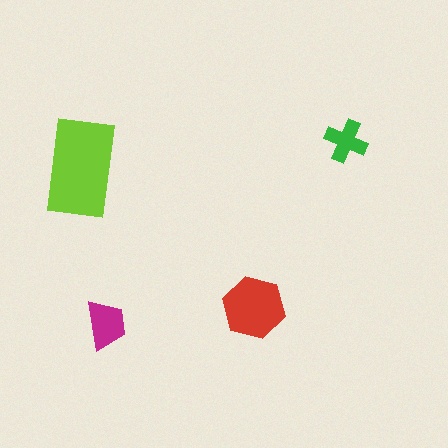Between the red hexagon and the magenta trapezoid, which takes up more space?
The red hexagon.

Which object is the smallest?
The green cross.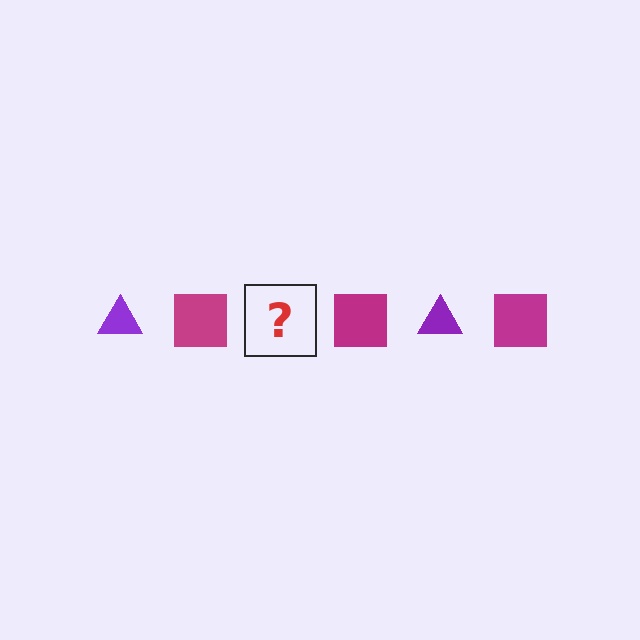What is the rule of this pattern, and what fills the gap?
The rule is that the pattern alternates between purple triangle and magenta square. The gap should be filled with a purple triangle.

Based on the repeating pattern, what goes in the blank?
The blank should be a purple triangle.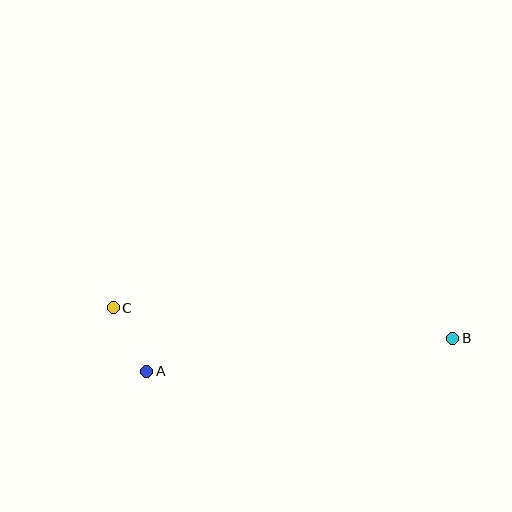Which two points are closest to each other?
Points A and C are closest to each other.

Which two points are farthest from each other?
Points B and C are farthest from each other.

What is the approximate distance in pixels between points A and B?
The distance between A and B is approximately 308 pixels.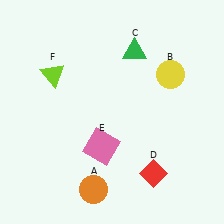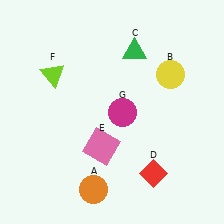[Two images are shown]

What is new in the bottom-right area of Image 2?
A magenta circle (G) was added in the bottom-right area of Image 2.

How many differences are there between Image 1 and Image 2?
There is 1 difference between the two images.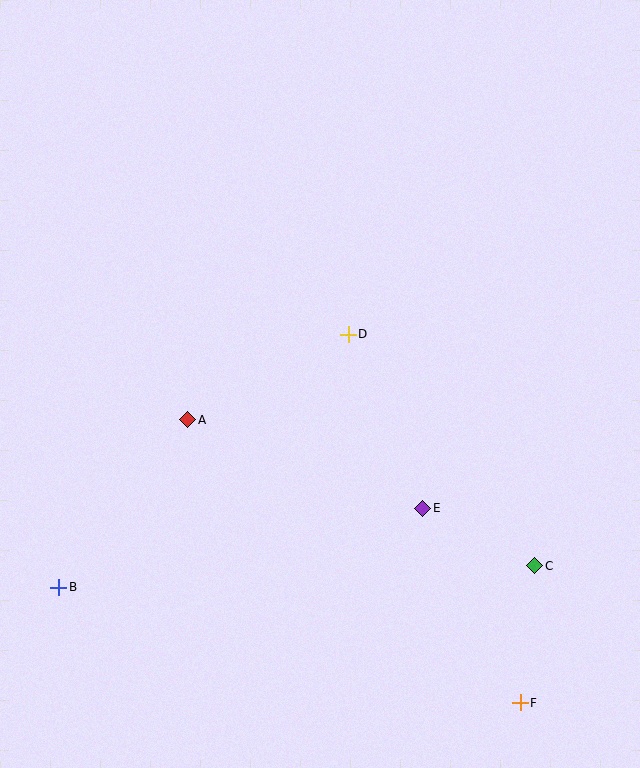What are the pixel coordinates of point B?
Point B is at (59, 587).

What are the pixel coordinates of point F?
Point F is at (520, 703).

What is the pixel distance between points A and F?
The distance between A and F is 437 pixels.